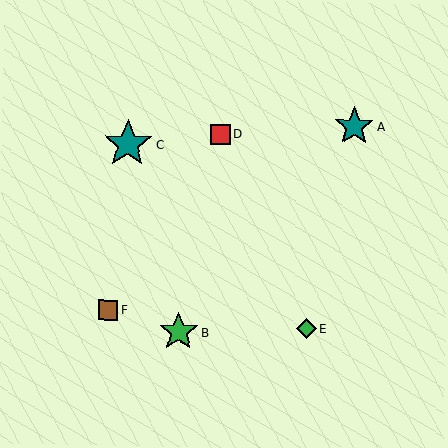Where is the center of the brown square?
The center of the brown square is at (108, 310).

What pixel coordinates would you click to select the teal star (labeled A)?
Click at (354, 126) to select the teal star A.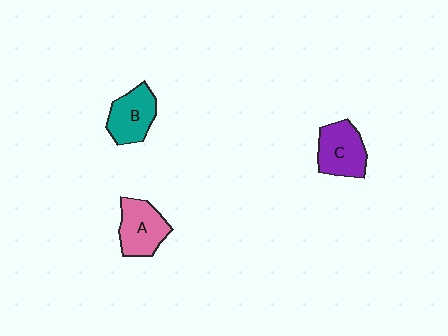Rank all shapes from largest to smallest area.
From largest to smallest: C (purple), A (pink), B (teal).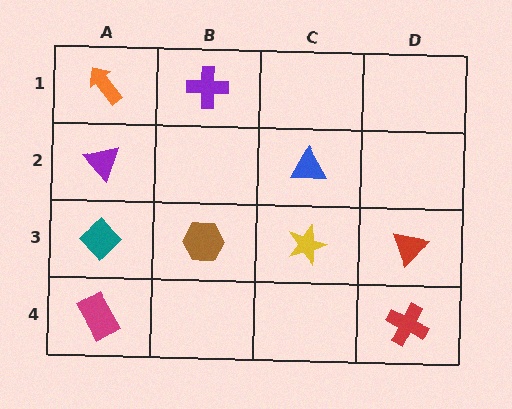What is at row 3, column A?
A teal diamond.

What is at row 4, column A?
A magenta rectangle.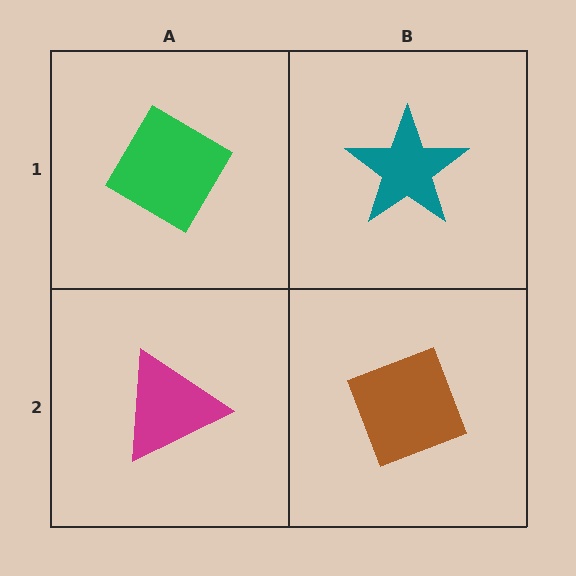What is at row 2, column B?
A brown diamond.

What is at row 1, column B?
A teal star.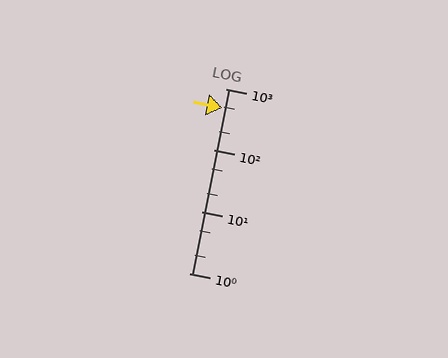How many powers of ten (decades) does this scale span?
The scale spans 3 decades, from 1 to 1000.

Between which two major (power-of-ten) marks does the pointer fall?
The pointer is between 100 and 1000.